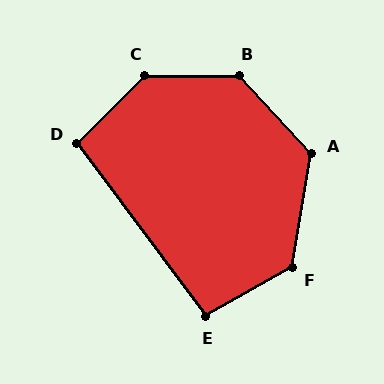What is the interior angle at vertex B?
Approximately 133 degrees (obtuse).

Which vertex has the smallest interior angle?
E, at approximately 97 degrees.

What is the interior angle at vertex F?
Approximately 129 degrees (obtuse).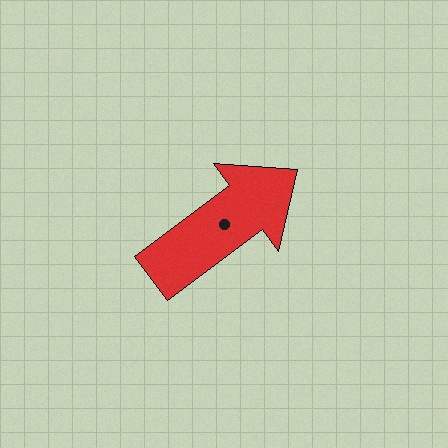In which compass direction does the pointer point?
Northeast.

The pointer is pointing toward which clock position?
Roughly 2 o'clock.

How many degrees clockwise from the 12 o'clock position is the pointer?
Approximately 53 degrees.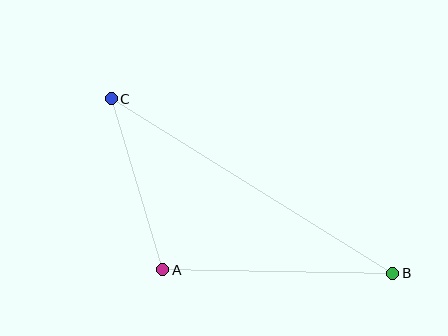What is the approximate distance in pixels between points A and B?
The distance between A and B is approximately 230 pixels.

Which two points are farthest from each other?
Points B and C are farthest from each other.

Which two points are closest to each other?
Points A and C are closest to each other.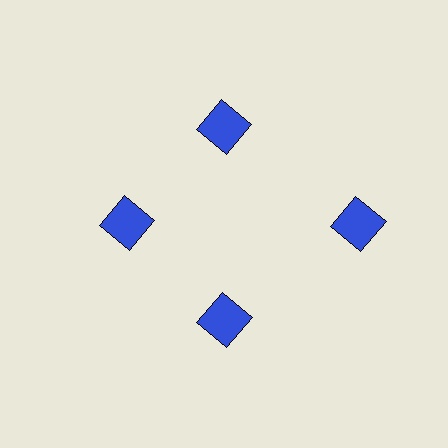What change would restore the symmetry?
The symmetry would be restored by moving it inward, back onto the ring so that all 4 squares sit at equal angles and equal distance from the center.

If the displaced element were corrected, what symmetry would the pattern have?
It would have 4-fold rotational symmetry — the pattern would map onto itself every 90 degrees.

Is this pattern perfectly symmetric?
No. The 4 blue squares are arranged in a ring, but one element near the 3 o'clock position is pushed outward from the center, breaking the 4-fold rotational symmetry.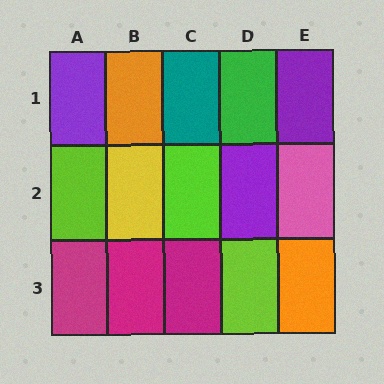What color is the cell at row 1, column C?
Teal.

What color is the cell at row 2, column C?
Lime.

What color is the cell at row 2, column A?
Lime.